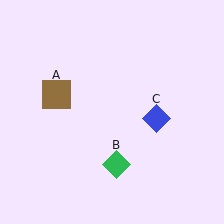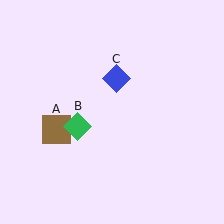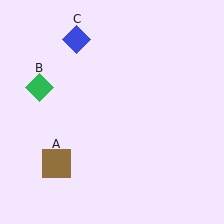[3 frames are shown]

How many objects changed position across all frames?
3 objects changed position: brown square (object A), green diamond (object B), blue diamond (object C).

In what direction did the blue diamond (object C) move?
The blue diamond (object C) moved up and to the left.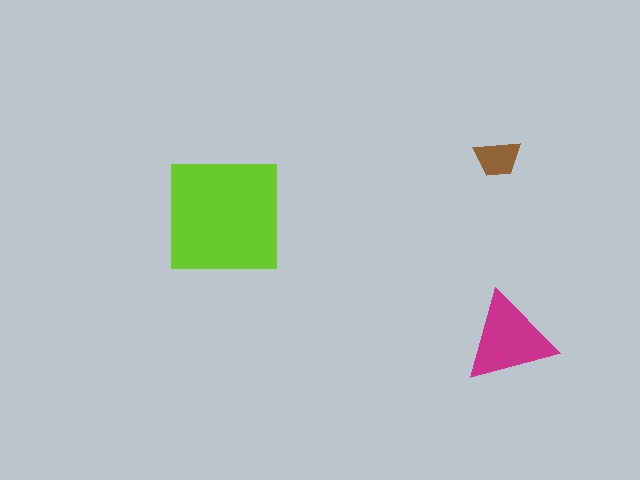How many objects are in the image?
There are 3 objects in the image.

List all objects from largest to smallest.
The lime square, the magenta triangle, the brown trapezoid.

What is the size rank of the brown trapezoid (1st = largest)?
3rd.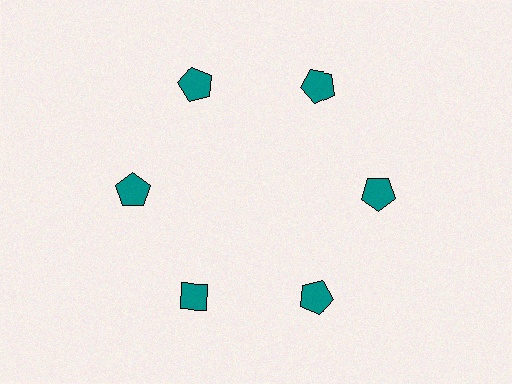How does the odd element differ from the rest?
It has a different shape: diamond instead of pentagon.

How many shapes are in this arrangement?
There are 6 shapes arranged in a ring pattern.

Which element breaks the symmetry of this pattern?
The teal diamond at roughly the 7 o'clock position breaks the symmetry. All other shapes are teal pentagons.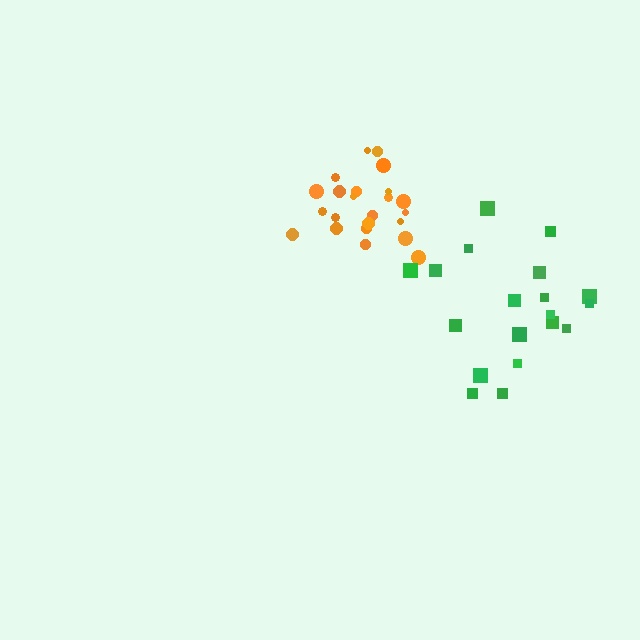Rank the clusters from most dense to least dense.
orange, green.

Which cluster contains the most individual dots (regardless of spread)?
Orange (23).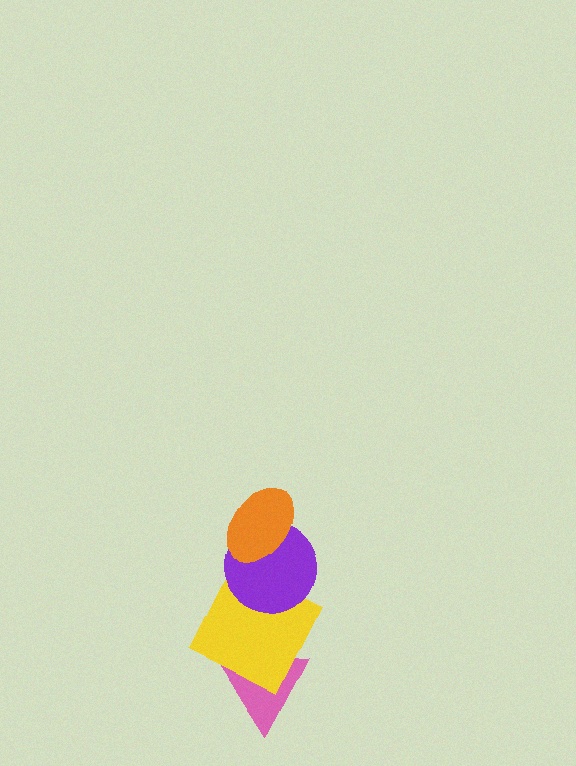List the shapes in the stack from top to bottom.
From top to bottom: the orange ellipse, the purple circle, the yellow square, the pink triangle.